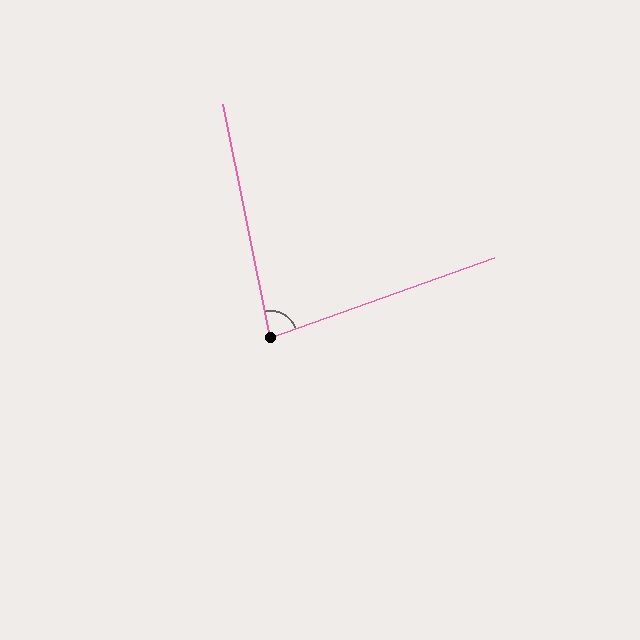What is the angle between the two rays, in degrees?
Approximately 82 degrees.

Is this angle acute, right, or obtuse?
It is acute.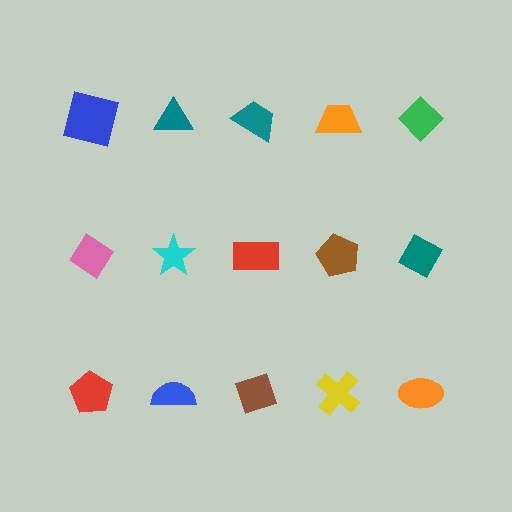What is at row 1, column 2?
A teal triangle.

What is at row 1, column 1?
A blue square.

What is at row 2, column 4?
A brown pentagon.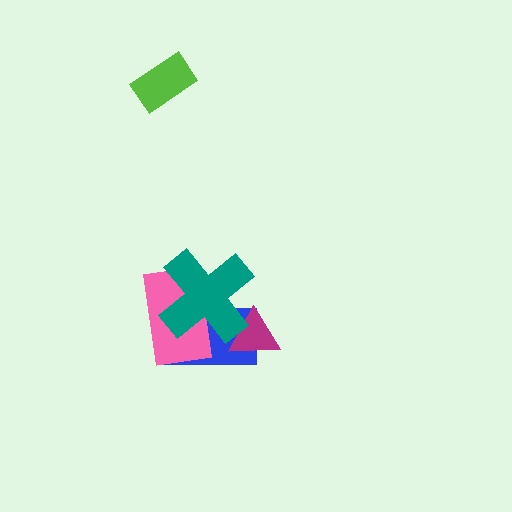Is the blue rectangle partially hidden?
Yes, it is partially covered by another shape.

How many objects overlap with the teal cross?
3 objects overlap with the teal cross.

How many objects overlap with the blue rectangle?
3 objects overlap with the blue rectangle.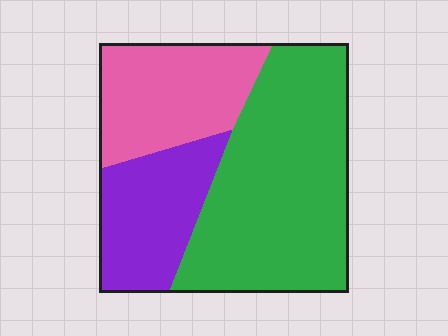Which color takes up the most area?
Green, at roughly 50%.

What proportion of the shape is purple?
Purple covers roughly 20% of the shape.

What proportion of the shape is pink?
Pink takes up between a sixth and a third of the shape.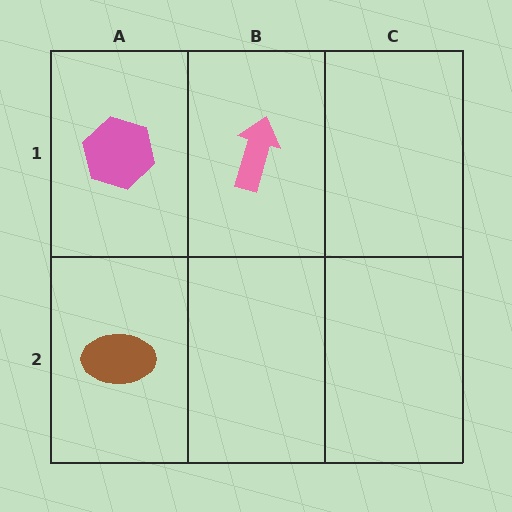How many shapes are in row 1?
2 shapes.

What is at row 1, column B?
A pink arrow.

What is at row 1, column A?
A pink hexagon.